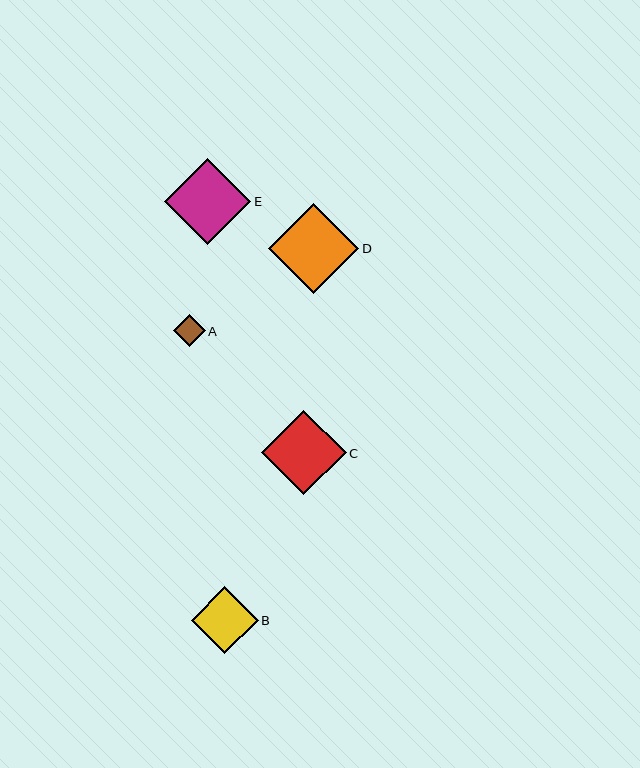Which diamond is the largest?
Diamond D is the largest with a size of approximately 90 pixels.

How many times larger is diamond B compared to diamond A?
Diamond B is approximately 2.1 times the size of diamond A.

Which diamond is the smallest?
Diamond A is the smallest with a size of approximately 32 pixels.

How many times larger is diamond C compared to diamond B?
Diamond C is approximately 1.3 times the size of diamond B.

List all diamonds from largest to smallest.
From largest to smallest: D, E, C, B, A.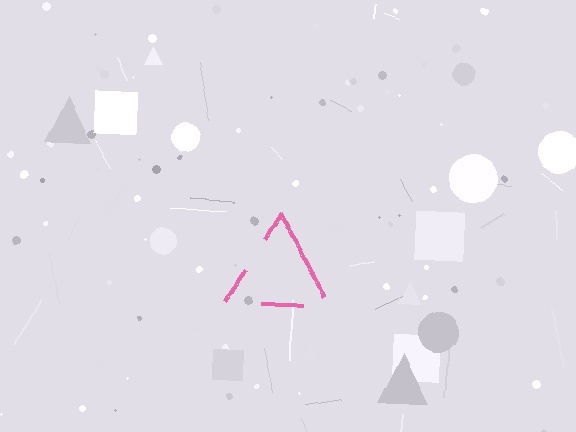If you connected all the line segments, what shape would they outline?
They would outline a triangle.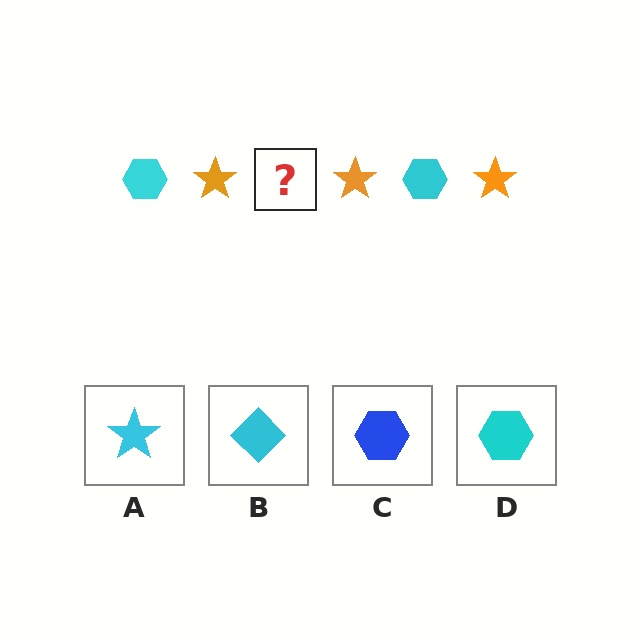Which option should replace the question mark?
Option D.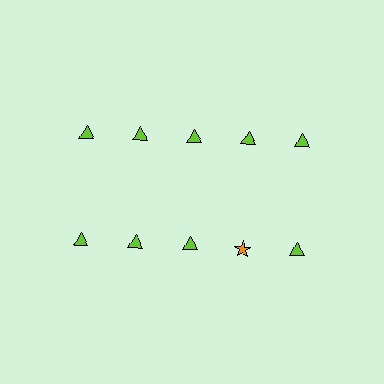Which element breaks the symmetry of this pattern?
The orange star in the second row, second from right column breaks the symmetry. All other shapes are lime triangles.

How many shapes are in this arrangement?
There are 10 shapes arranged in a grid pattern.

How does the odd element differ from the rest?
It differs in both color (orange instead of lime) and shape (star instead of triangle).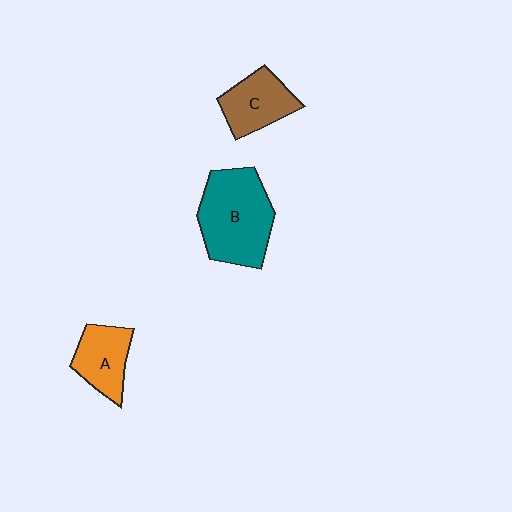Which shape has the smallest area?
Shape A (orange).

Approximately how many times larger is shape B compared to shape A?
Approximately 1.8 times.